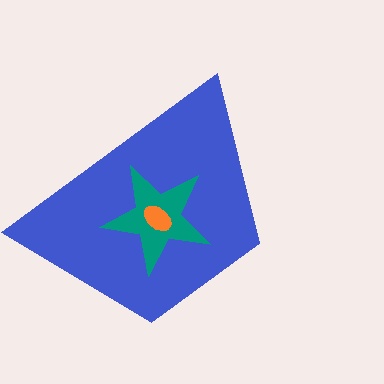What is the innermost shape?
The orange ellipse.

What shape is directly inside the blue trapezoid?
The teal star.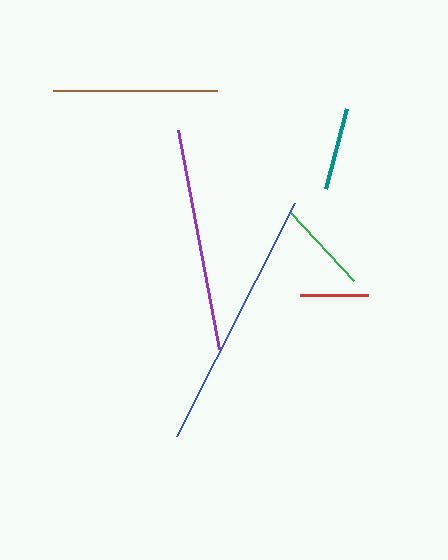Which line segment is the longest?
The blue line is the longest at approximately 261 pixels.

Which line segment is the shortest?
The red line is the shortest at approximately 68 pixels.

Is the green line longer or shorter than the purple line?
The purple line is longer than the green line.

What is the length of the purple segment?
The purple segment is approximately 223 pixels long.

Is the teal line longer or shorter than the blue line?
The blue line is longer than the teal line.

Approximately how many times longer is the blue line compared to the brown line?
The blue line is approximately 1.6 times the length of the brown line.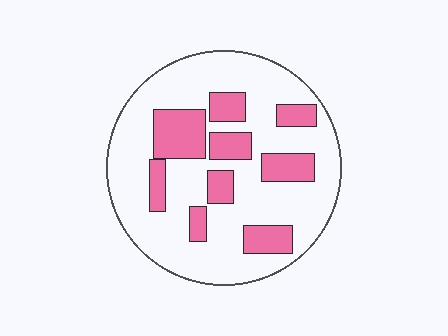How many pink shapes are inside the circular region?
9.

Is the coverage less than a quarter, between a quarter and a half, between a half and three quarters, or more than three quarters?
Between a quarter and a half.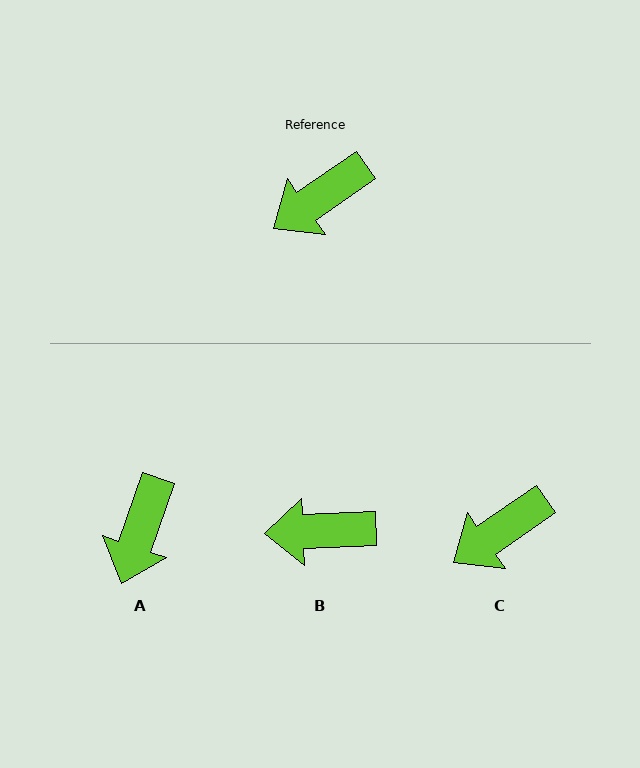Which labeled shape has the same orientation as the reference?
C.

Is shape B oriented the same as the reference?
No, it is off by about 32 degrees.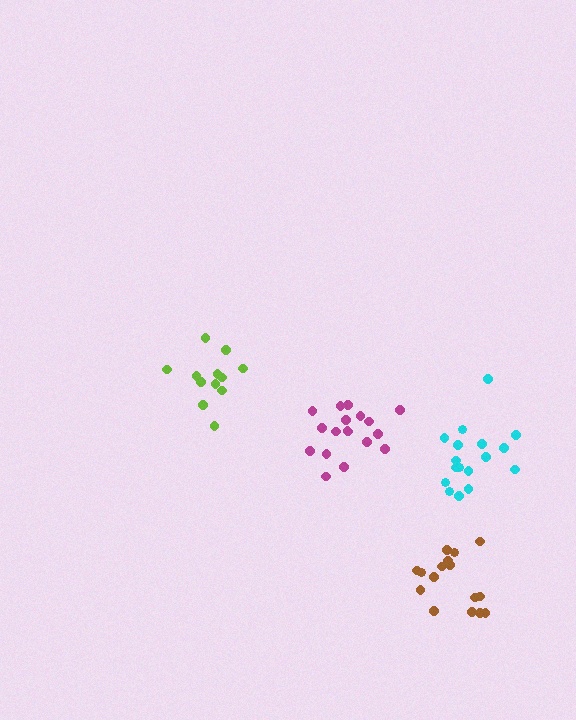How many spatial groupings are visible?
There are 4 spatial groupings.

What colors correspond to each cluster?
The clusters are colored: lime, cyan, brown, magenta.